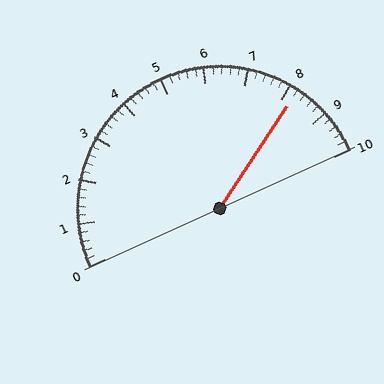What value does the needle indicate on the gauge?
The needle indicates approximately 8.2.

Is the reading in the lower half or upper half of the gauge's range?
The reading is in the upper half of the range (0 to 10).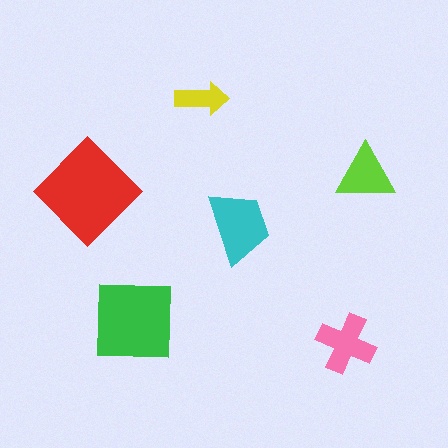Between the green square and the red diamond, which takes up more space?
The red diamond.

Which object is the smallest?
The yellow arrow.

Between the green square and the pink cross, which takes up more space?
The green square.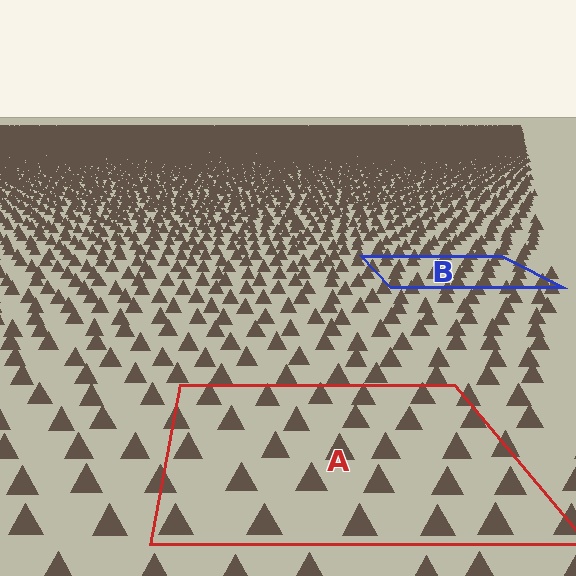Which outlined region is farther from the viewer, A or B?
Region B is farther from the viewer — the texture elements inside it appear smaller and more densely packed.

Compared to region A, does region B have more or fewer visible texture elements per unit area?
Region B has more texture elements per unit area — they are packed more densely because it is farther away.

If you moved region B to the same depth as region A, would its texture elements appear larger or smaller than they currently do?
They would appear larger. At a closer depth, the same texture elements are projected at a bigger on-screen size.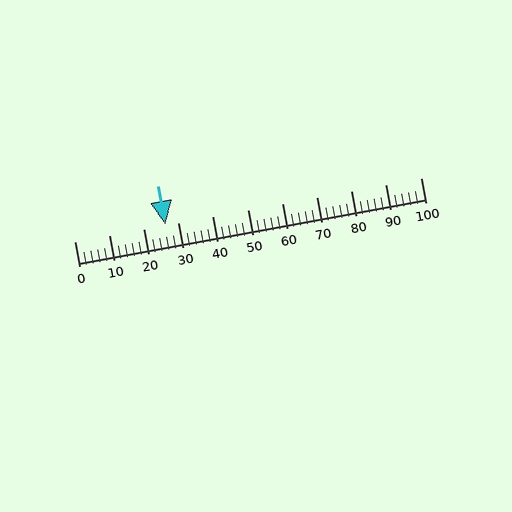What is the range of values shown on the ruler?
The ruler shows values from 0 to 100.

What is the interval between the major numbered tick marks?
The major tick marks are spaced 10 units apart.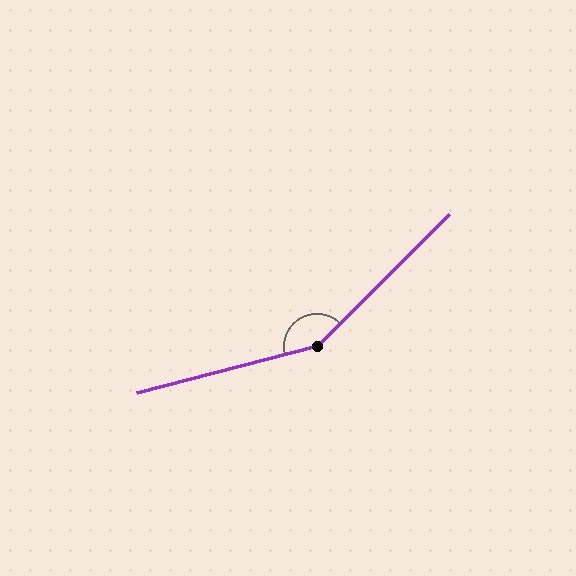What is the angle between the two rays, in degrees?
Approximately 150 degrees.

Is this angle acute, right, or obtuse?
It is obtuse.